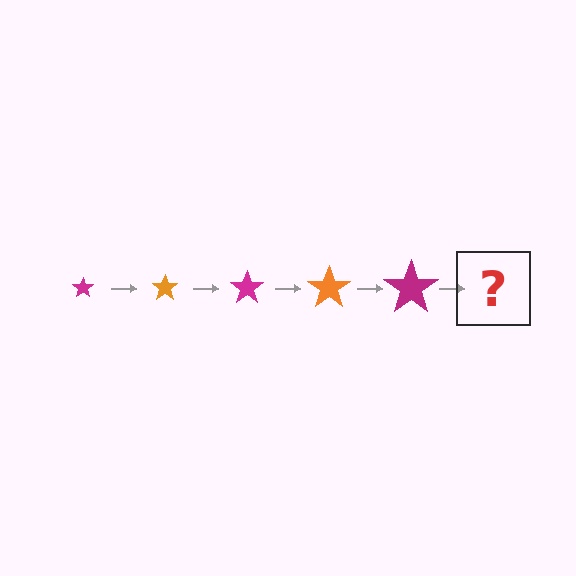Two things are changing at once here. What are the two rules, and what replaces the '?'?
The two rules are that the star grows larger each step and the color cycles through magenta and orange. The '?' should be an orange star, larger than the previous one.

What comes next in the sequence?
The next element should be an orange star, larger than the previous one.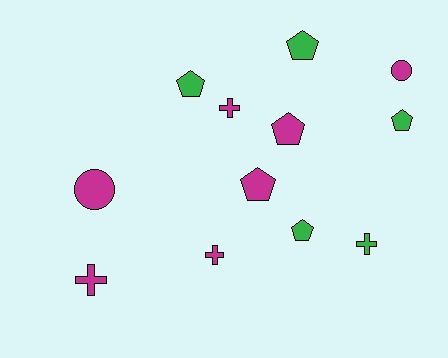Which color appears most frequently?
Magenta, with 7 objects.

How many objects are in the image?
There are 12 objects.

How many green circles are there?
There are no green circles.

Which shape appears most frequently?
Pentagon, with 6 objects.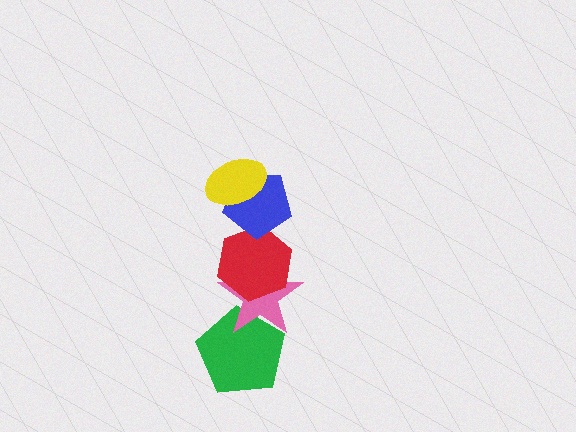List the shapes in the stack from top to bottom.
From top to bottom: the yellow ellipse, the blue pentagon, the red hexagon, the pink star, the green pentagon.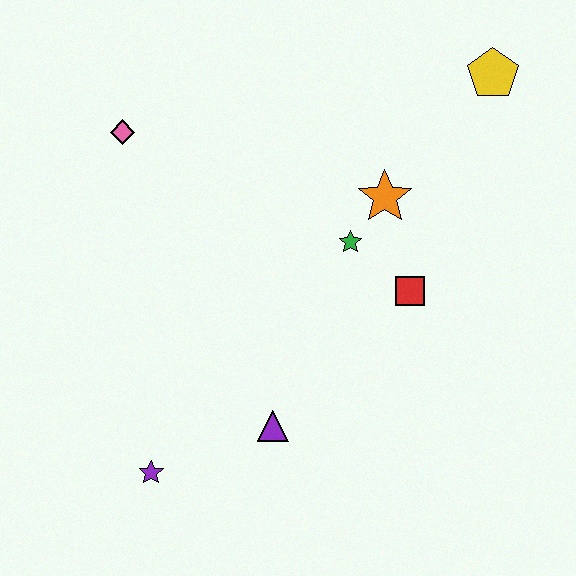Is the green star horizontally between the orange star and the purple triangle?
Yes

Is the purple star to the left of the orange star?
Yes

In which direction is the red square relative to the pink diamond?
The red square is to the right of the pink diamond.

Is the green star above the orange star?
No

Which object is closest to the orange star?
The green star is closest to the orange star.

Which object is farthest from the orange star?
The purple star is farthest from the orange star.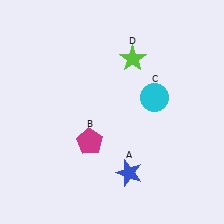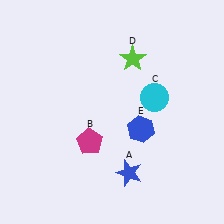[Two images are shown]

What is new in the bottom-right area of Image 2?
A blue hexagon (E) was added in the bottom-right area of Image 2.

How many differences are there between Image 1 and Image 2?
There is 1 difference between the two images.